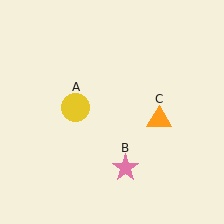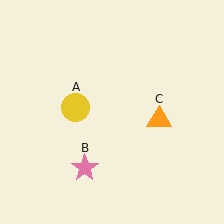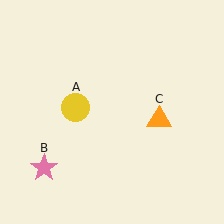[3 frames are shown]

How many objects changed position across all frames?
1 object changed position: pink star (object B).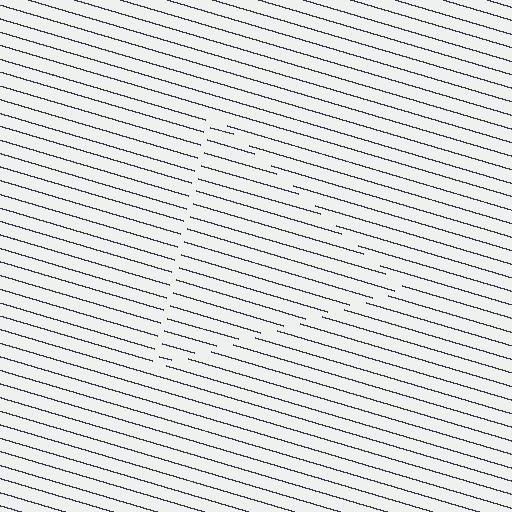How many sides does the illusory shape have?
3 sides — the line-ends trace a triangle.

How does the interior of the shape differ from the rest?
The interior of the shape contains the same grating, shifted by half a period — the contour is defined by the phase discontinuity where line-ends from the inner and outer gratings abut.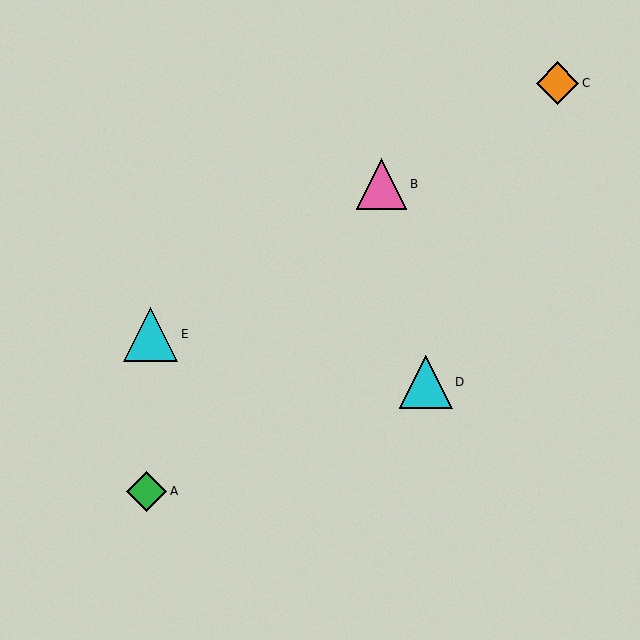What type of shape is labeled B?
Shape B is a pink triangle.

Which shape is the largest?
The cyan triangle (labeled E) is the largest.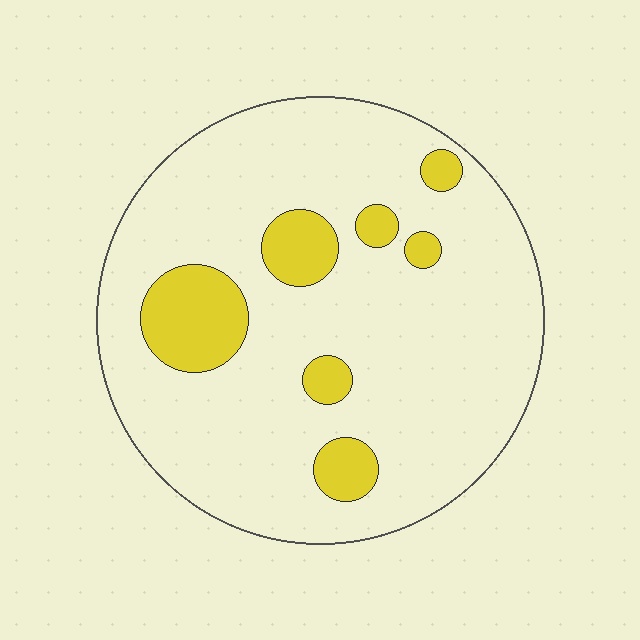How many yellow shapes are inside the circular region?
7.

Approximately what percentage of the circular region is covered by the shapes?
Approximately 15%.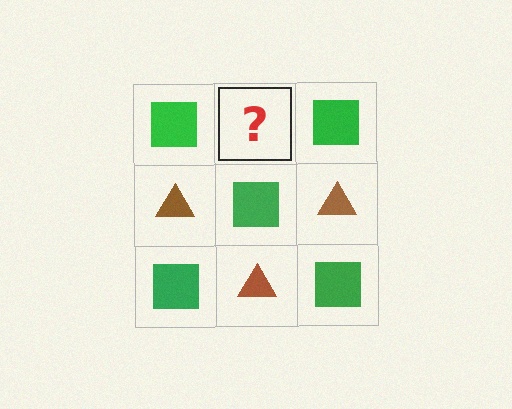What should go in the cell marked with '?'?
The missing cell should contain a brown triangle.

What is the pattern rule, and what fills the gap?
The rule is that it alternates green square and brown triangle in a checkerboard pattern. The gap should be filled with a brown triangle.